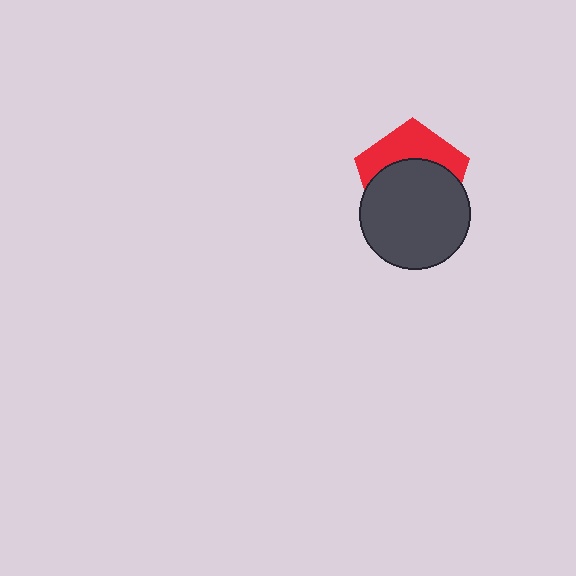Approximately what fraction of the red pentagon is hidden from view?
Roughly 61% of the red pentagon is hidden behind the dark gray circle.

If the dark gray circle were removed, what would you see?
You would see the complete red pentagon.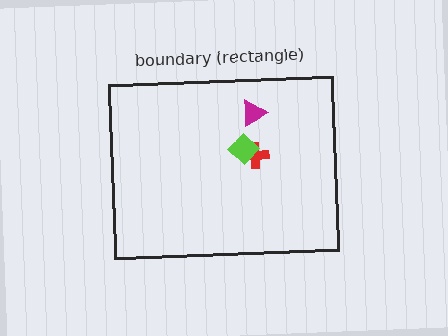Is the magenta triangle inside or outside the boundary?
Inside.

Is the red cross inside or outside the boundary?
Inside.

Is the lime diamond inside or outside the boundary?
Inside.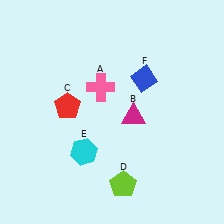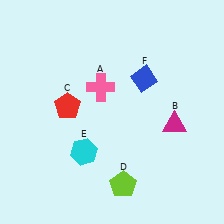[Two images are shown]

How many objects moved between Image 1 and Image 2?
1 object moved between the two images.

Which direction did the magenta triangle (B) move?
The magenta triangle (B) moved right.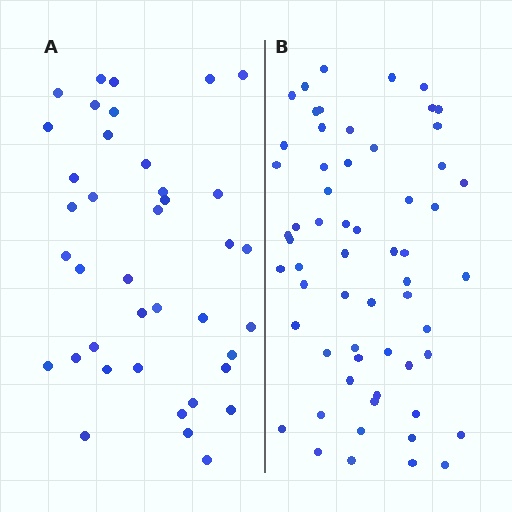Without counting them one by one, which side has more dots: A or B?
Region B (the right region) has more dots.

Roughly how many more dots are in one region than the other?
Region B has approximately 20 more dots than region A.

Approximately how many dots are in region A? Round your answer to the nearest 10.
About 40 dots. (The exact count is 39, which rounds to 40.)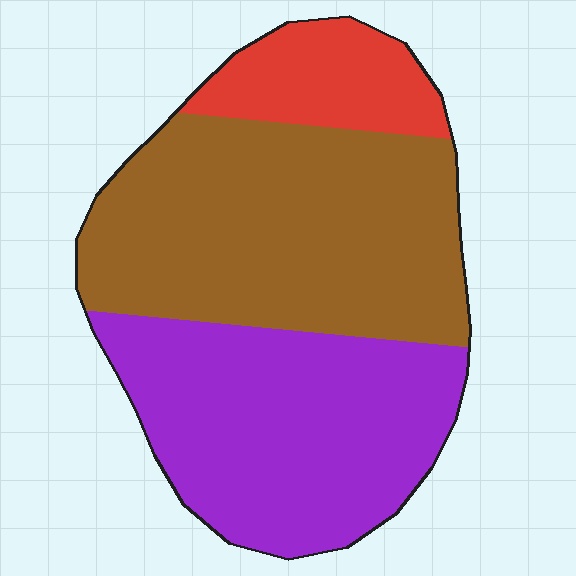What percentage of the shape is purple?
Purple takes up about two fifths (2/5) of the shape.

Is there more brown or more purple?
Brown.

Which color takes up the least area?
Red, at roughly 15%.